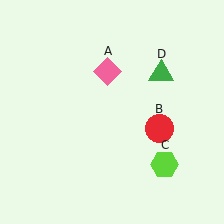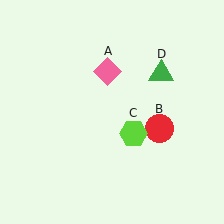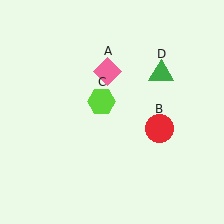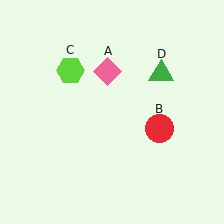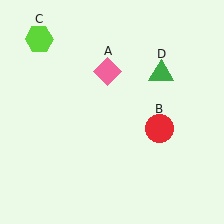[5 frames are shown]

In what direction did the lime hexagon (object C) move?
The lime hexagon (object C) moved up and to the left.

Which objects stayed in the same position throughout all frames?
Pink diamond (object A) and red circle (object B) and green triangle (object D) remained stationary.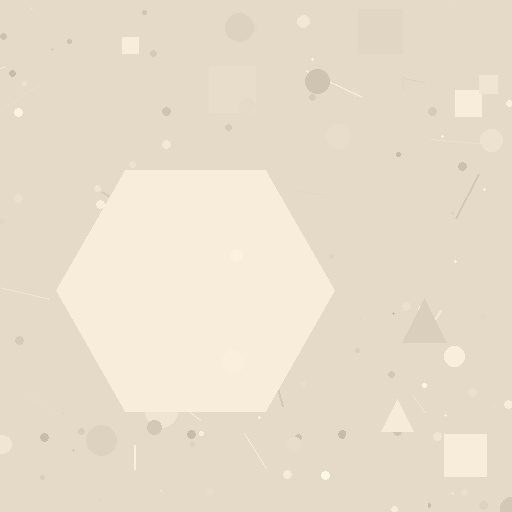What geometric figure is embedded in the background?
A hexagon is embedded in the background.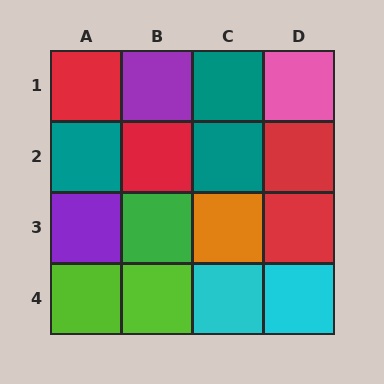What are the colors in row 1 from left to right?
Red, purple, teal, pink.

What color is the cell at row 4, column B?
Lime.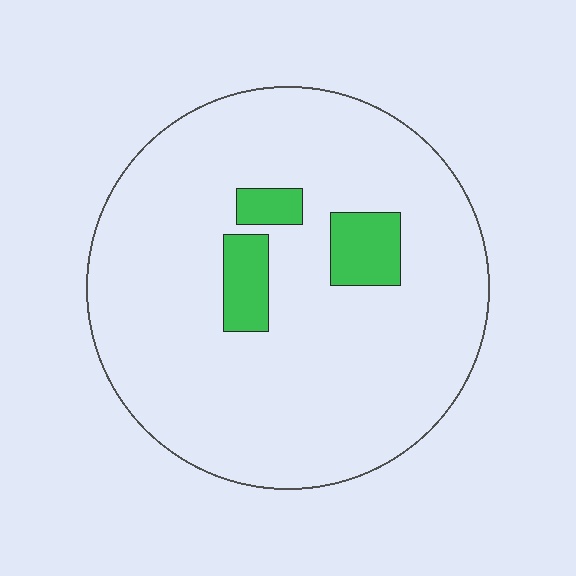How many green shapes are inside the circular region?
3.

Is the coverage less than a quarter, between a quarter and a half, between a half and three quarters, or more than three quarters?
Less than a quarter.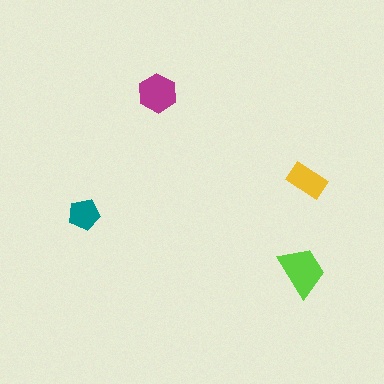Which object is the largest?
The lime trapezoid.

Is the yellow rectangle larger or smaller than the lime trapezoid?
Smaller.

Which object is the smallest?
The teal pentagon.